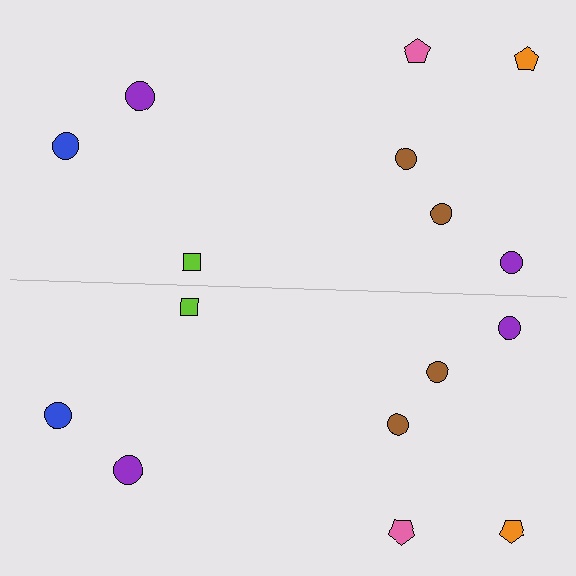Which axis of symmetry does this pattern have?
The pattern has a horizontal axis of symmetry running through the center of the image.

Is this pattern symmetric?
Yes, this pattern has bilateral (reflection) symmetry.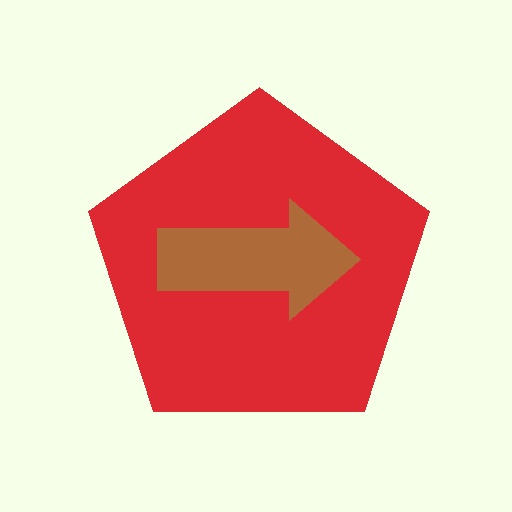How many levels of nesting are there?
2.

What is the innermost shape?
The brown arrow.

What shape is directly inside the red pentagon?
The brown arrow.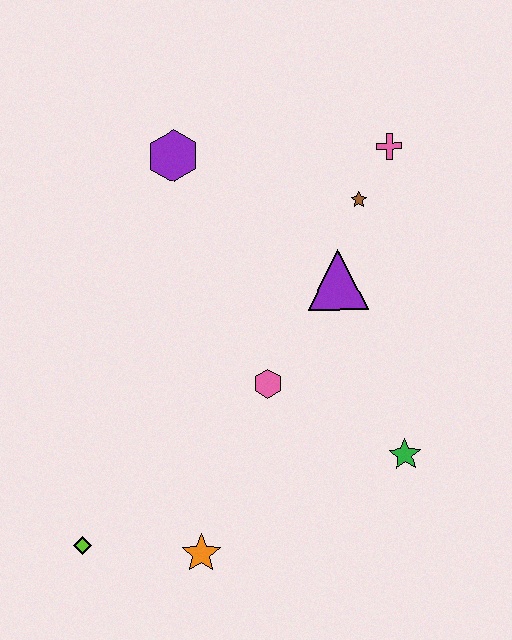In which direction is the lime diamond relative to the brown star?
The lime diamond is below the brown star.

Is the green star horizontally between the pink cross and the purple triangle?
No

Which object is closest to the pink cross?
The brown star is closest to the pink cross.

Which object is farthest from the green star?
The purple hexagon is farthest from the green star.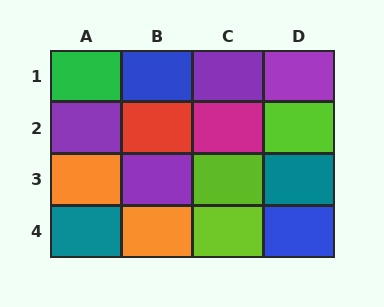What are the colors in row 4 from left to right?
Teal, orange, lime, blue.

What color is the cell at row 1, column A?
Green.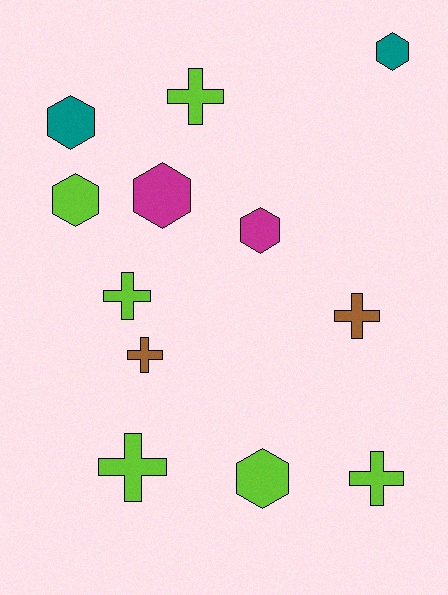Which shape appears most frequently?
Cross, with 6 objects.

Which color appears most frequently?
Lime, with 6 objects.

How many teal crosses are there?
There are no teal crosses.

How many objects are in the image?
There are 12 objects.